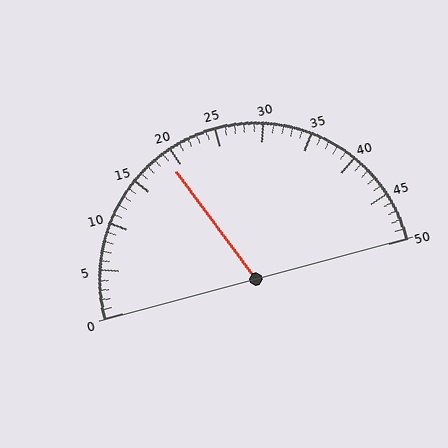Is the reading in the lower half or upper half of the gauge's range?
The reading is in the lower half of the range (0 to 50).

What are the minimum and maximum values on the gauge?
The gauge ranges from 0 to 50.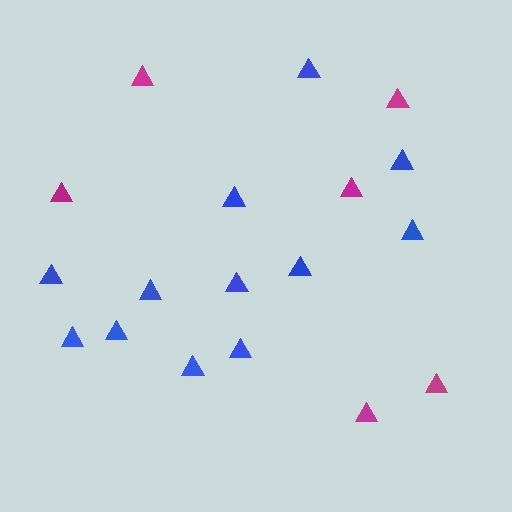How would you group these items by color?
There are 2 groups: one group of blue triangles (12) and one group of magenta triangles (6).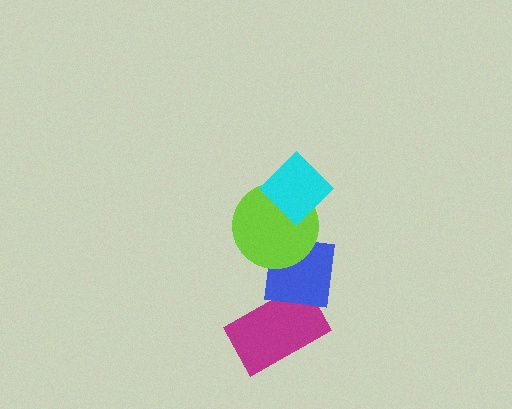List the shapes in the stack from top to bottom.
From top to bottom: the cyan diamond, the lime circle, the blue square, the magenta rectangle.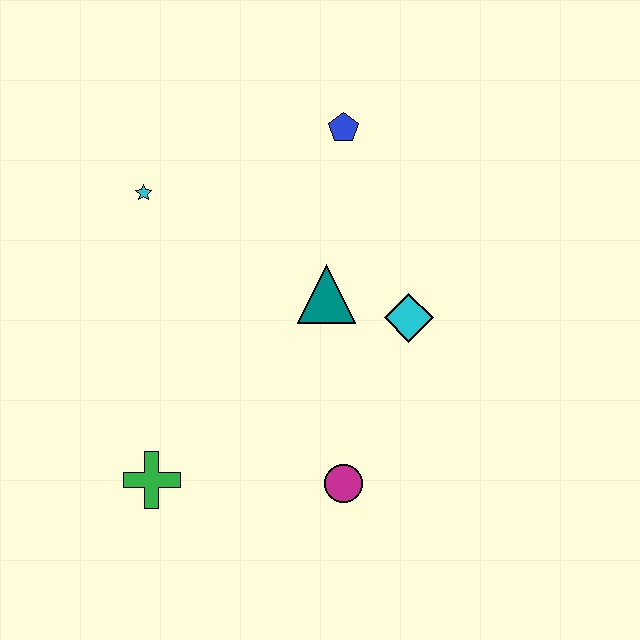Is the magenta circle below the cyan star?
Yes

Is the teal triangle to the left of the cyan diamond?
Yes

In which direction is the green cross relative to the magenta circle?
The green cross is to the left of the magenta circle.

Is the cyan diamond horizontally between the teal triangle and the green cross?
No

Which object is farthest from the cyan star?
The magenta circle is farthest from the cyan star.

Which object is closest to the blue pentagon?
The teal triangle is closest to the blue pentagon.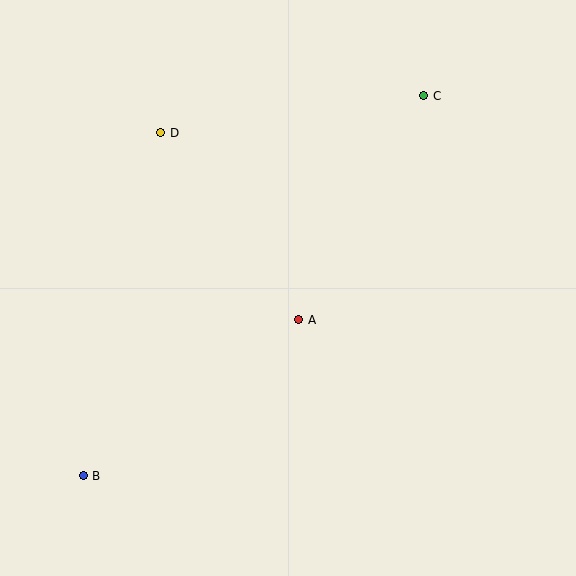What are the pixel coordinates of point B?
Point B is at (83, 476).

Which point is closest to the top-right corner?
Point C is closest to the top-right corner.